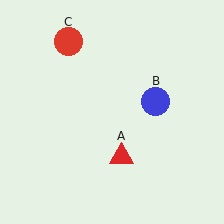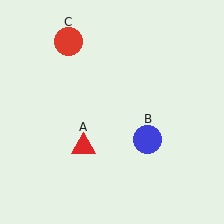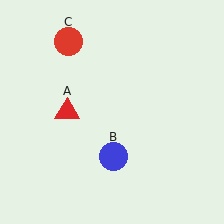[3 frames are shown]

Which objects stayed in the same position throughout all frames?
Red circle (object C) remained stationary.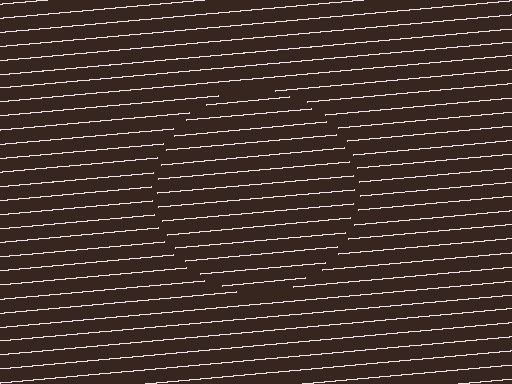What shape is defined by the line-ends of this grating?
An illusory circle. The interior of the shape contains the same grating, shifted by half a period — the contour is defined by the phase discontinuity where line-ends from the inner and outer gratings abut.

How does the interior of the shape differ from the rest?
The interior of the shape contains the same grating, shifted by half a period — the contour is defined by the phase discontinuity where line-ends from the inner and outer gratings abut.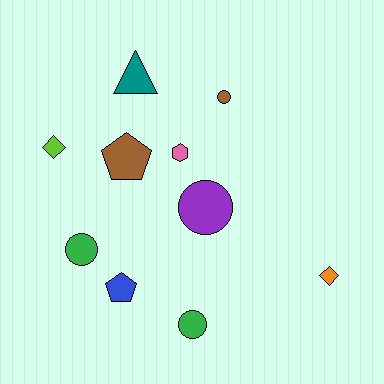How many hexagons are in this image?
There is 1 hexagon.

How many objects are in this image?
There are 10 objects.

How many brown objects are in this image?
There are 2 brown objects.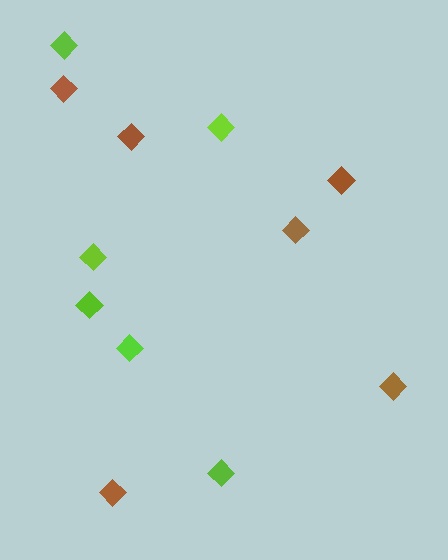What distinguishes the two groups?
There are 2 groups: one group of brown diamonds (6) and one group of lime diamonds (6).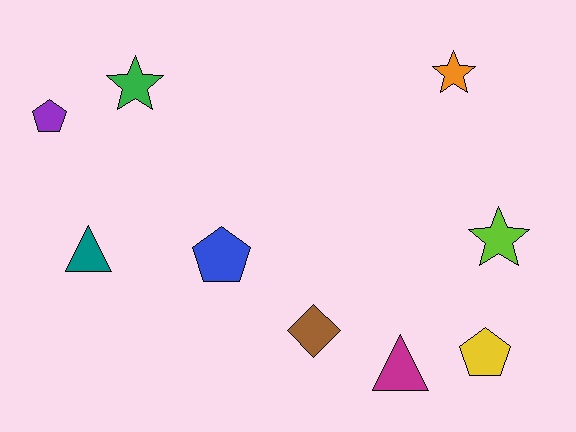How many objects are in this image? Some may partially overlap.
There are 9 objects.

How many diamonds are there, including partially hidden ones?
There is 1 diamond.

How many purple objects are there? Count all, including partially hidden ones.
There is 1 purple object.